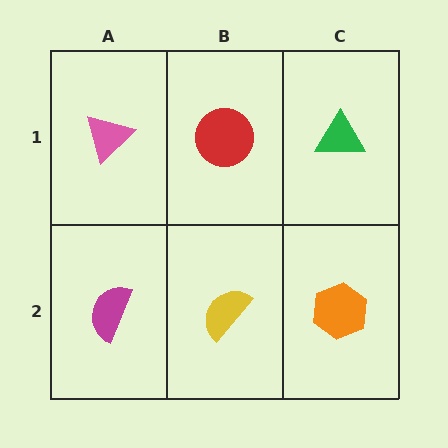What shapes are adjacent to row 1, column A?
A magenta semicircle (row 2, column A), a red circle (row 1, column B).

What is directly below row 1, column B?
A yellow semicircle.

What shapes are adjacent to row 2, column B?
A red circle (row 1, column B), a magenta semicircle (row 2, column A), an orange hexagon (row 2, column C).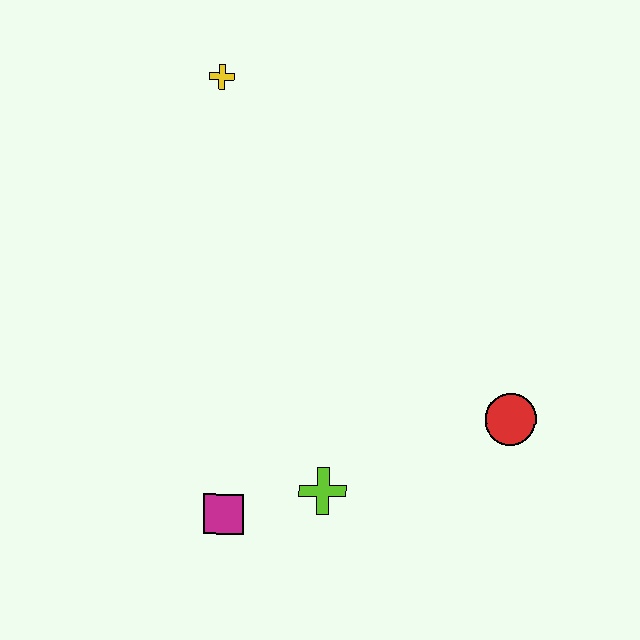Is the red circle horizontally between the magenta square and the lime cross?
No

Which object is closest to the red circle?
The lime cross is closest to the red circle.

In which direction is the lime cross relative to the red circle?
The lime cross is to the left of the red circle.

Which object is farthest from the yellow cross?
The red circle is farthest from the yellow cross.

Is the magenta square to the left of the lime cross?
Yes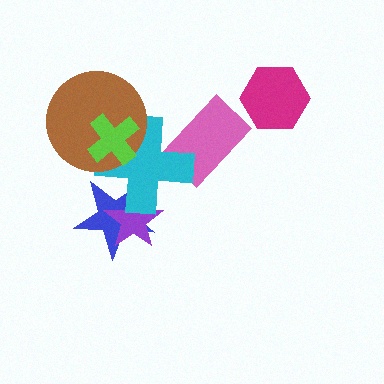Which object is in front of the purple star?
The cyan cross is in front of the purple star.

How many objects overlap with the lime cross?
2 objects overlap with the lime cross.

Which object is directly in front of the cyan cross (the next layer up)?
The brown circle is directly in front of the cyan cross.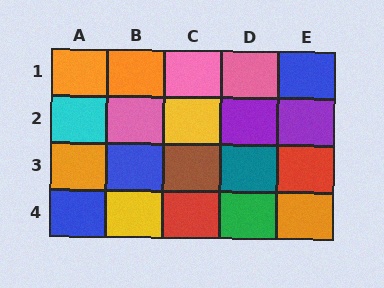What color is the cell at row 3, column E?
Red.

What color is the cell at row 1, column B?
Orange.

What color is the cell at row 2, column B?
Pink.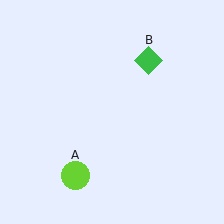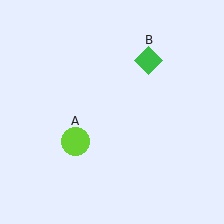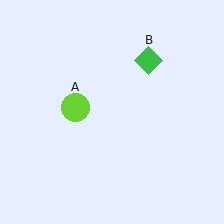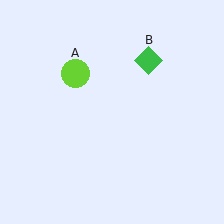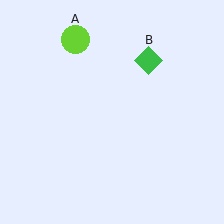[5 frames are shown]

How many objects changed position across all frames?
1 object changed position: lime circle (object A).